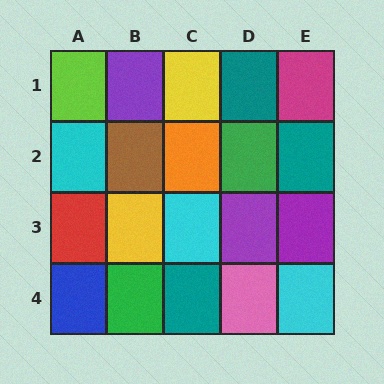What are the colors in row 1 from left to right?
Lime, purple, yellow, teal, magenta.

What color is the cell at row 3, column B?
Yellow.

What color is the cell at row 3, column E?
Purple.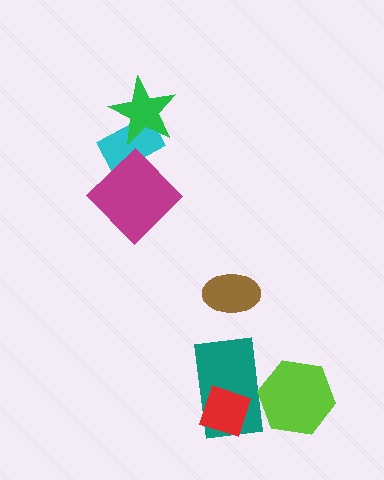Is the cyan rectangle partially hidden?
Yes, it is partially covered by another shape.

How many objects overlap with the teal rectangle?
2 objects overlap with the teal rectangle.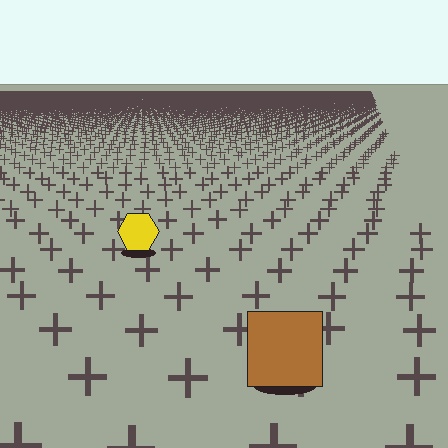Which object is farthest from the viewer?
The yellow hexagon is farthest from the viewer. It appears smaller and the ground texture around it is denser.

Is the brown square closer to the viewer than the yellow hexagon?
Yes. The brown square is closer — you can tell from the texture gradient: the ground texture is coarser near it.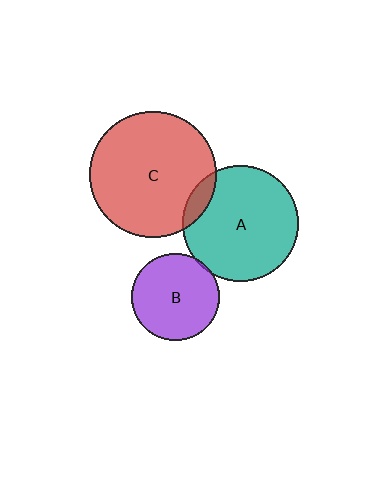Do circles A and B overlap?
Yes.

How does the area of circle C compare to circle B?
Approximately 2.1 times.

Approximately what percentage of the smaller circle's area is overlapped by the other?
Approximately 5%.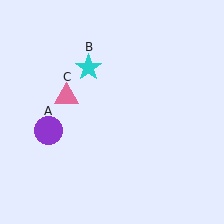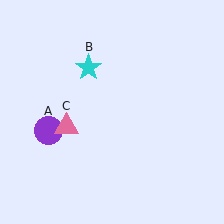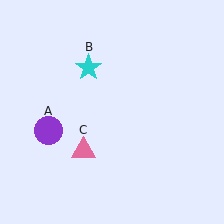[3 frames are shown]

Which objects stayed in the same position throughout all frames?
Purple circle (object A) and cyan star (object B) remained stationary.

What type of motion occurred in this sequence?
The pink triangle (object C) rotated counterclockwise around the center of the scene.